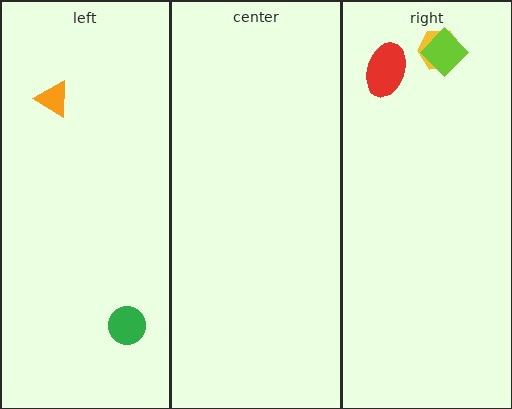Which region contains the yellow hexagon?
The right region.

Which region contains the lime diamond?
The right region.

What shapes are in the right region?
The red ellipse, the yellow hexagon, the lime diamond.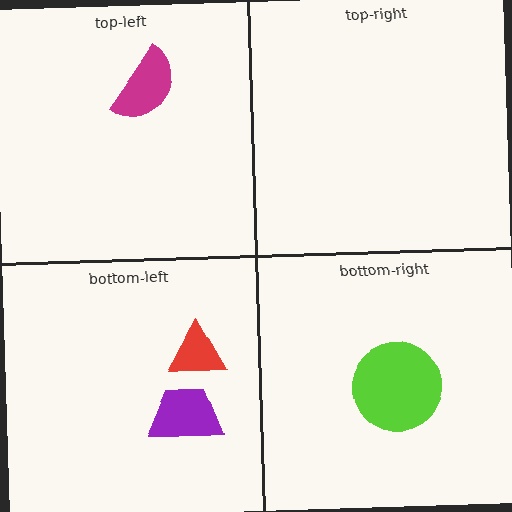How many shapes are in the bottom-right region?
1.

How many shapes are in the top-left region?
1.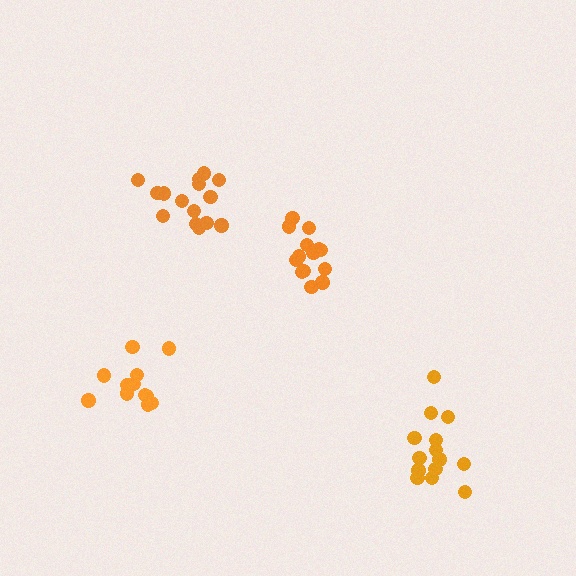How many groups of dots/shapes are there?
There are 4 groups.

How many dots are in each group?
Group 1: 12 dots, Group 2: 15 dots, Group 3: 14 dots, Group 4: 14 dots (55 total).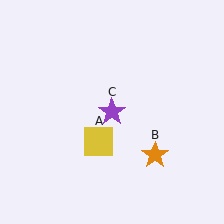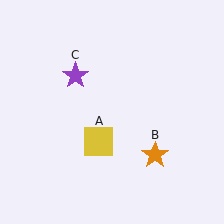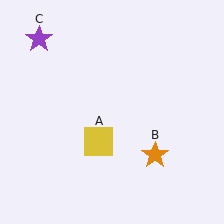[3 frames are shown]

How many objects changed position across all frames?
1 object changed position: purple star (object C).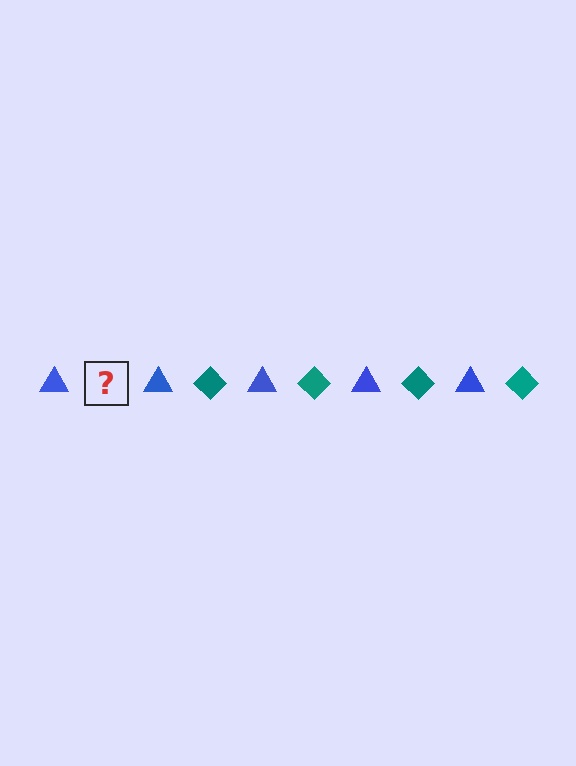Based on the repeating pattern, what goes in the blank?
The blank should be a teal diamond.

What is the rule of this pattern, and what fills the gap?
The rule is that the pattern alternates between blue triangle and teal diamond. The gap should be filled with a teal diamond.